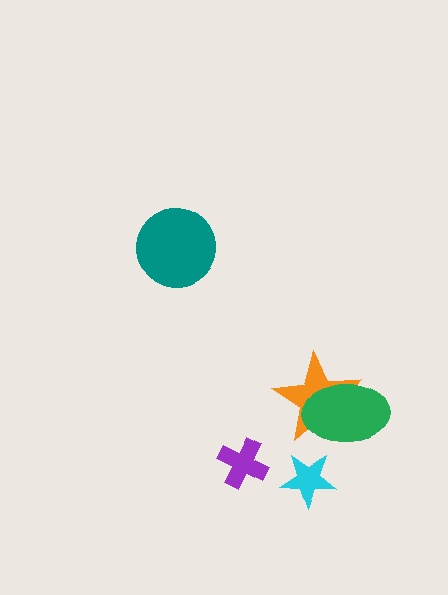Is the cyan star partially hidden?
No, no other shape covers it.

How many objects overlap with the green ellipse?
1 object overlaps with the green ellipse.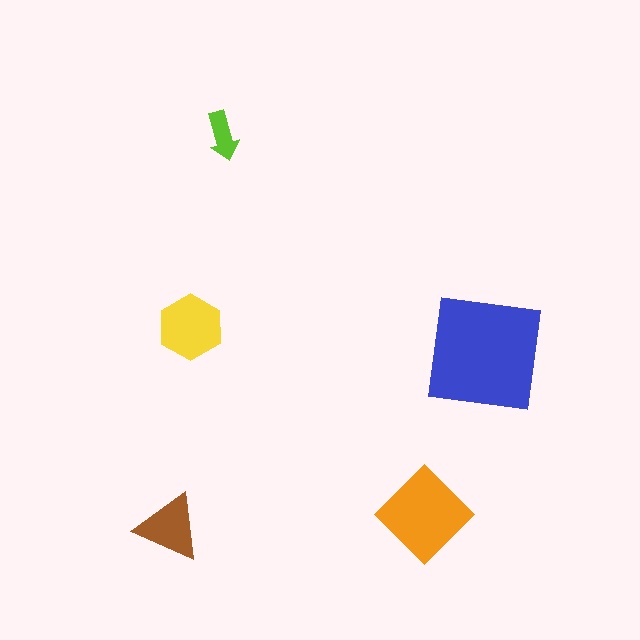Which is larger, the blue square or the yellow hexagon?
The blue square.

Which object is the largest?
The blue square.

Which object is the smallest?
The lime arrow.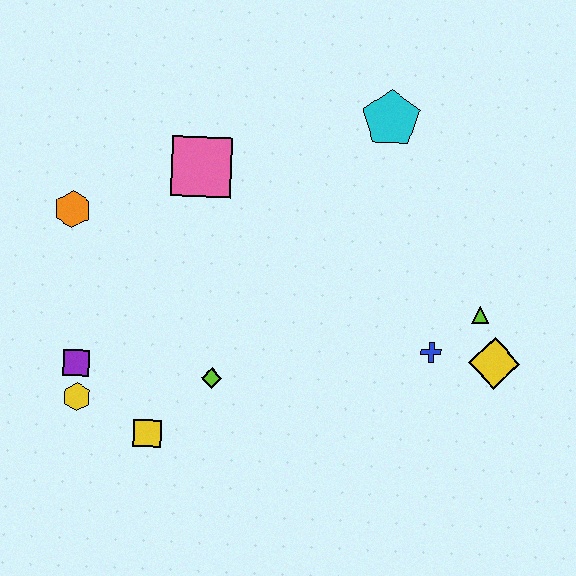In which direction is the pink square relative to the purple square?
The pink square is above the purple square.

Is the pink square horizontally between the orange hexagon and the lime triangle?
Yes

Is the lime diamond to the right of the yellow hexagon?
Yes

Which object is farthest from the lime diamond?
The cyan pentagon is farthest from the lime diamond.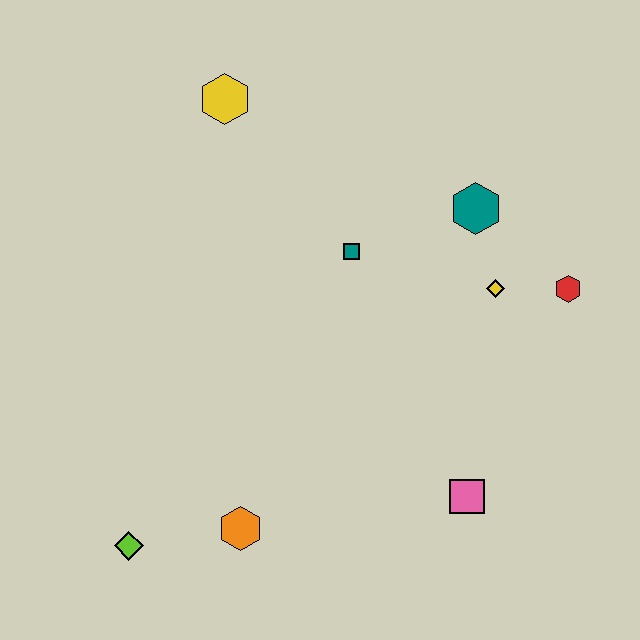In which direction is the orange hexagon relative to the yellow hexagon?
The orange hexagon is below the yellow hexagon.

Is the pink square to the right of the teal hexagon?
No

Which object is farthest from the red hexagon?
The lime diamond is farthest from the red hexagon.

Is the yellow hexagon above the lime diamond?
Yes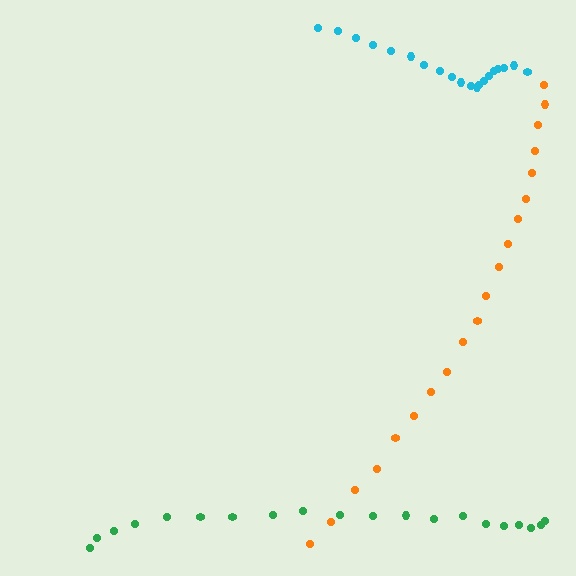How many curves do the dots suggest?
There are 3 distinct paths.